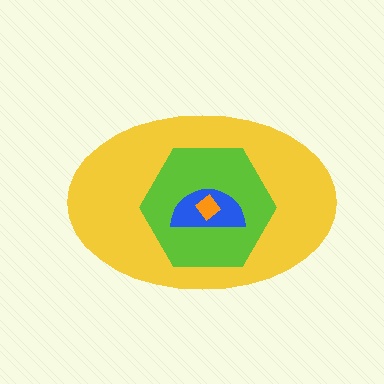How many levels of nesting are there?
4.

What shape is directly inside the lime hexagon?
The blue semicircle.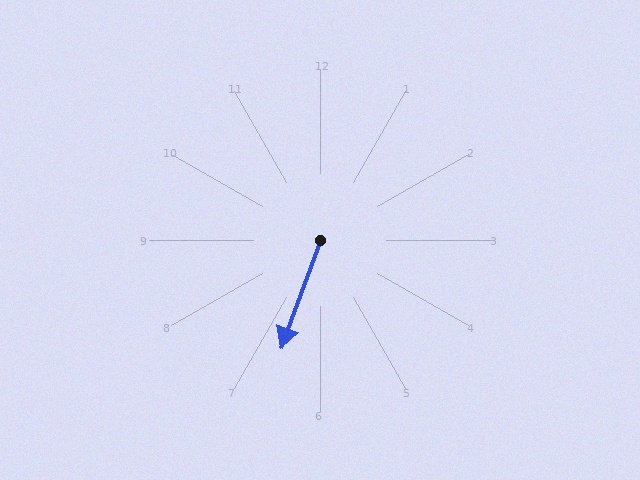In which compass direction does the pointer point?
South.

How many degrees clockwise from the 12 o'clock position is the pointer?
Approximately 200 degrees.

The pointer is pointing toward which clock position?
Roughly 7 o'clock.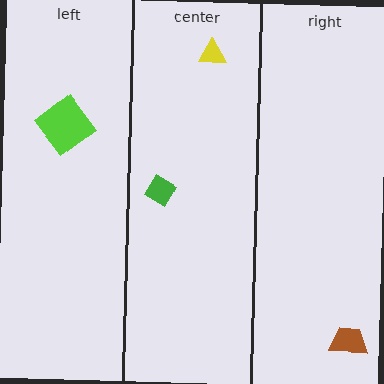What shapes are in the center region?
The green diamond, the yellow triangle.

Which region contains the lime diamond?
The left region.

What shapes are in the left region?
The lime diamond.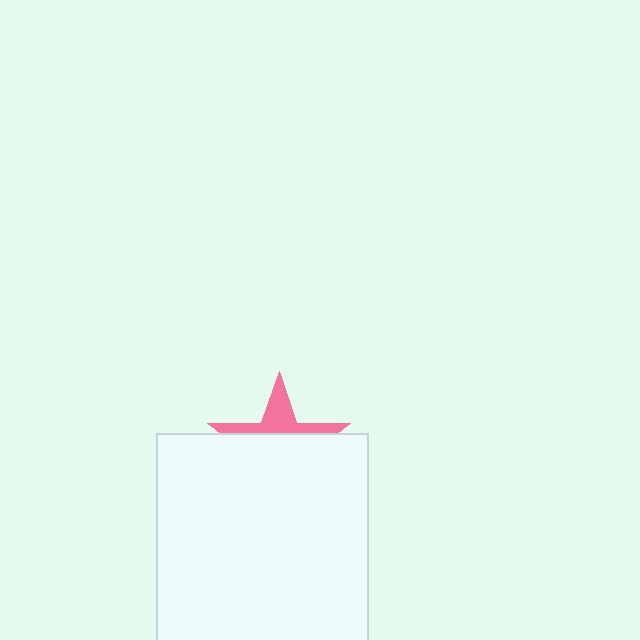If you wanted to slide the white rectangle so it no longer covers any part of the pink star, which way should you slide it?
Slide it down — that is the most direct way to separate the two shapes.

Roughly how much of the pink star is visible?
A small part of it is visible (roughly 33%).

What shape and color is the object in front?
The object in front is a white rectangle.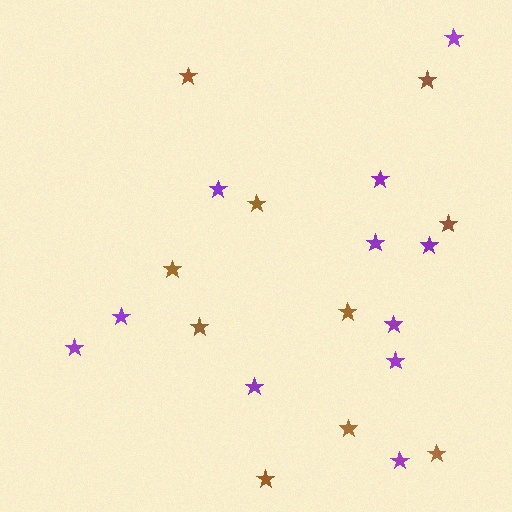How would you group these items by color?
There are 2 groups: one group of brown stars (10) and one group of purple stars (11).